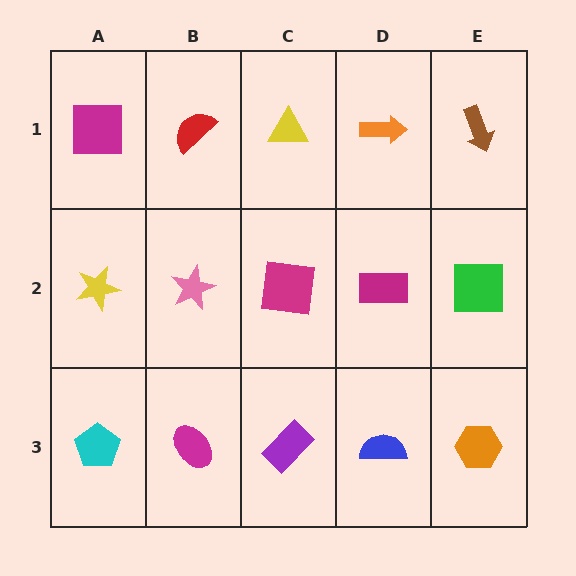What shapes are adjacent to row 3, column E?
A green square (row 2, column E), a blue semicircle (row 3, column D).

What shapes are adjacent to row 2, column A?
A magenta square (row 1, column A), a cyan pentagon (row 3, column A), a pink star (row 2, column B).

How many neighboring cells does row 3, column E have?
2.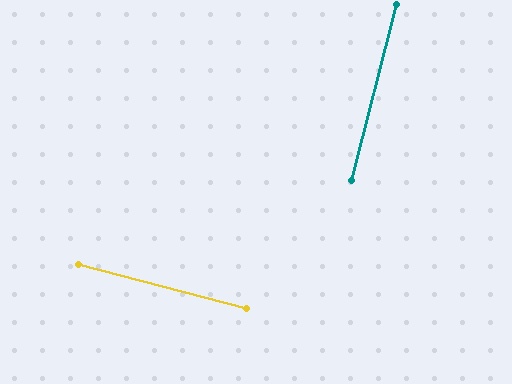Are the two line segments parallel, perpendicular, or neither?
Perpendicular — they meet at approximately 90°.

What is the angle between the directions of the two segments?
Approximately 90 degrees.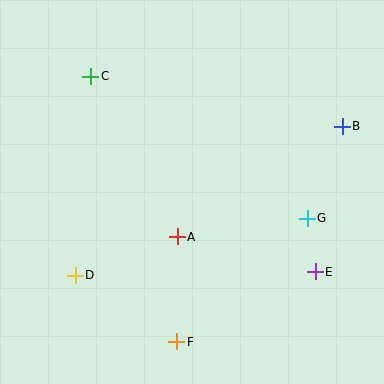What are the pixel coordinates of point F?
Point F is at (177, 342).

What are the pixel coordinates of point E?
Point E is at (315, 272).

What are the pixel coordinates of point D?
Point D is at (75, 275).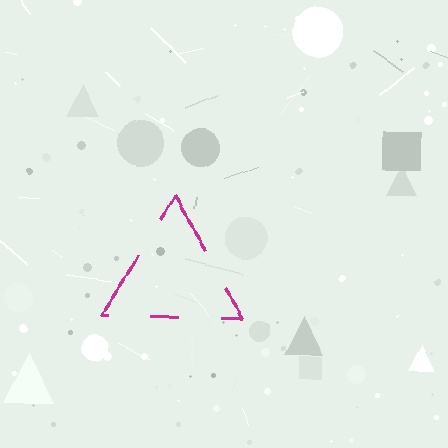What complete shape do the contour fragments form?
The contour fragments form a triangle.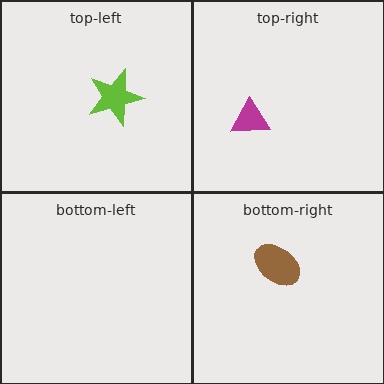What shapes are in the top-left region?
The lime star.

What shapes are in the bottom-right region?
The brown ellipse.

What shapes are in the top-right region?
The magenta triangle.